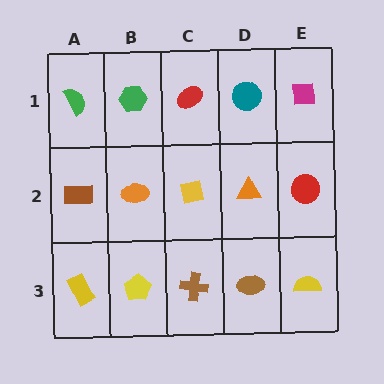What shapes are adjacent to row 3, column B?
An orange ellipse (row 2, column B), a yellow rectangle (row 3, column A), a brown cross (row 3, column C).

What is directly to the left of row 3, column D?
A brown cross.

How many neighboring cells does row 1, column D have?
3.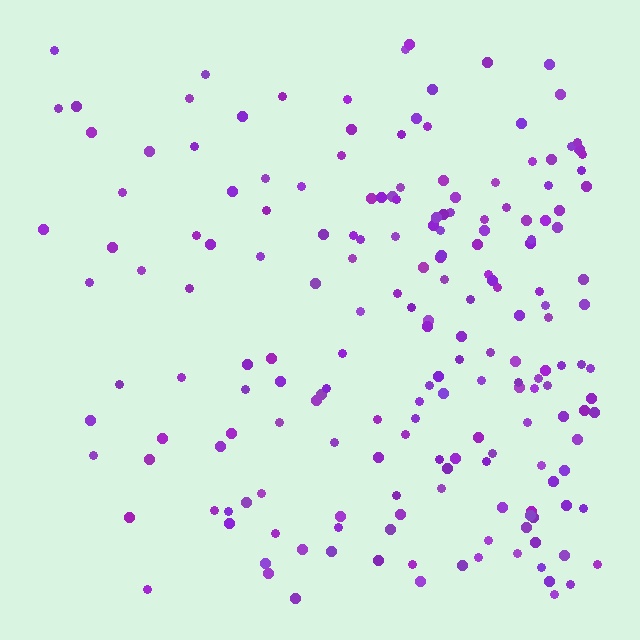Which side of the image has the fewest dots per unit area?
The left.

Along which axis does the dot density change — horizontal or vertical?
Horizontal.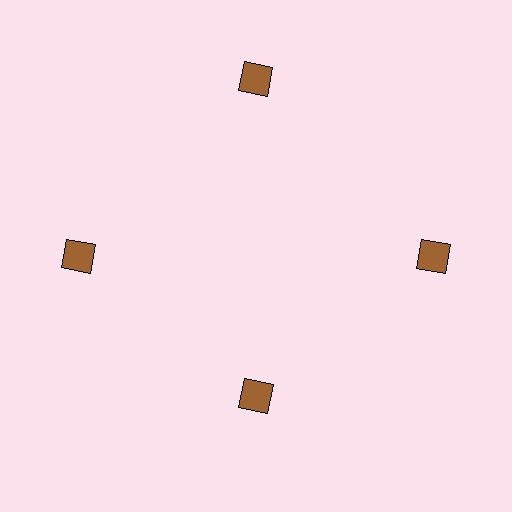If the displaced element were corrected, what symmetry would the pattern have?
It would have 4-fold rotational symmetry — the pattern would map onto itself every 90 degrees.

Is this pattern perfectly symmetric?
No. The 4 brown squares are arranged in a ring, but one element near the 6 o'clock position is pulled inward toward the center, breaking the 4-fold rotational symmetry.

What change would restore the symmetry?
The symmetry would be restored by moving it outward, back onto the ring so that all 4 squares sit at equal angles and equal distance from the center.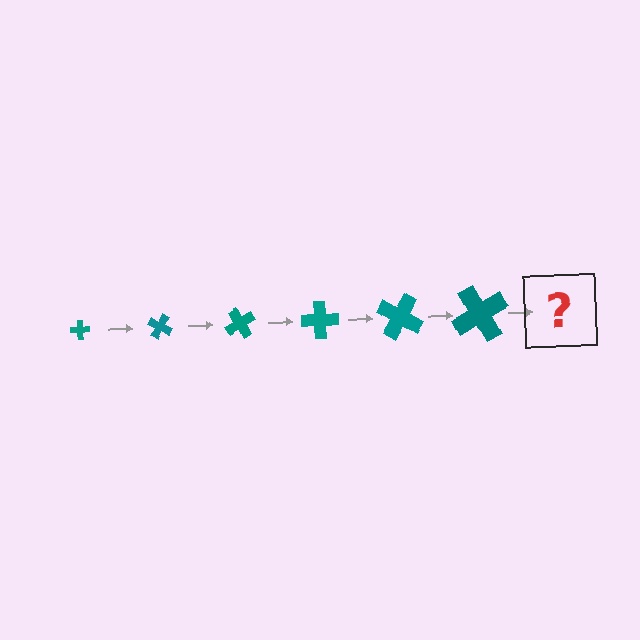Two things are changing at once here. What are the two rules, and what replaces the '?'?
The two rules are that the cross grows larger each step and it rotates 30 degrees each step. The '?' should be a cross, larger than the previous one and rotated 180 degrees from the start.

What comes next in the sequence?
The next element should be a cross, larger than the previous one and rotated 180 degrees from the start.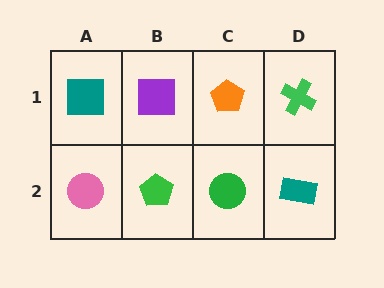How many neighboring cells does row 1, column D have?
2.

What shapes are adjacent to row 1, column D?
A teal rectangle (row 2, column D), an orange pentagon (row 1, column C).